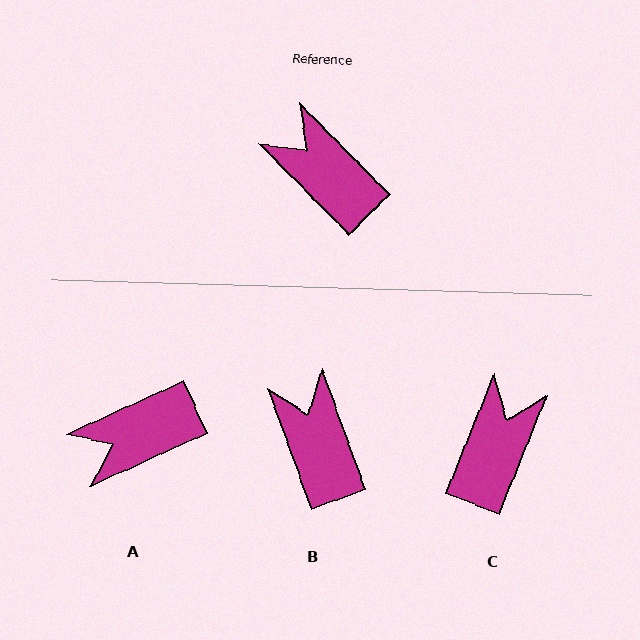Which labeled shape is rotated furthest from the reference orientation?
A, about 70 degrees away.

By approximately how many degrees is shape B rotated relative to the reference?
Approximately 25 degrees clockwise.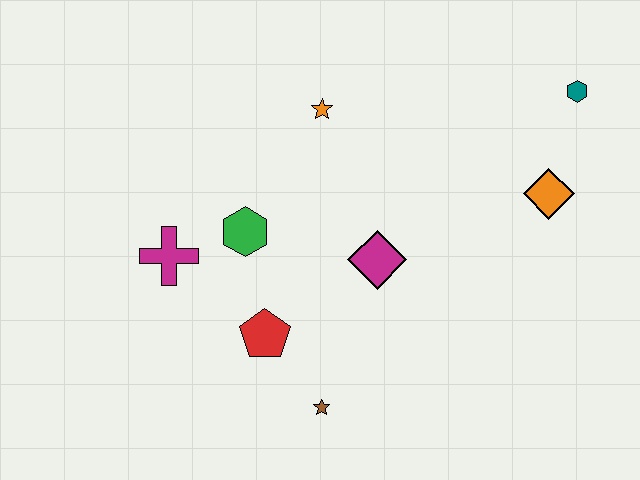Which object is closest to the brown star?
The red pentagon is closest to the brown star.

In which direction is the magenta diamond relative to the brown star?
The magenta diamond is above the brown star.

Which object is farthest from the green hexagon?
The teal hexagon is farthest from the green hexagon.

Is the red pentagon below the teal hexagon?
Yes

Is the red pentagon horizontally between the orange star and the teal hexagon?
No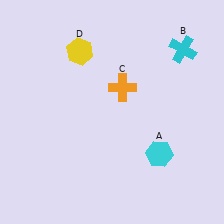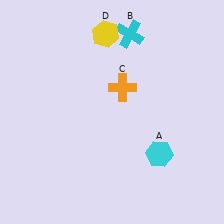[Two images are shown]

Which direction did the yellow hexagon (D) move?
The yellow hexagon (D) moved right.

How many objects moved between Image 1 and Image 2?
2 objects moved between the two images.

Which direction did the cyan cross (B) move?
The cyan cross (B) moved left.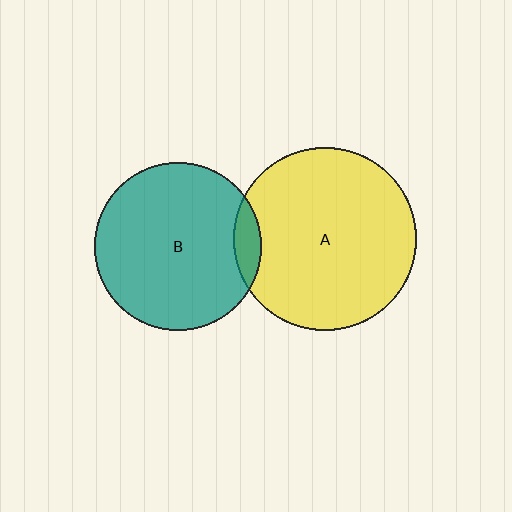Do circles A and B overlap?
Yes.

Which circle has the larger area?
Circle A (yellow).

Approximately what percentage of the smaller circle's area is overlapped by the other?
Approximately 10%.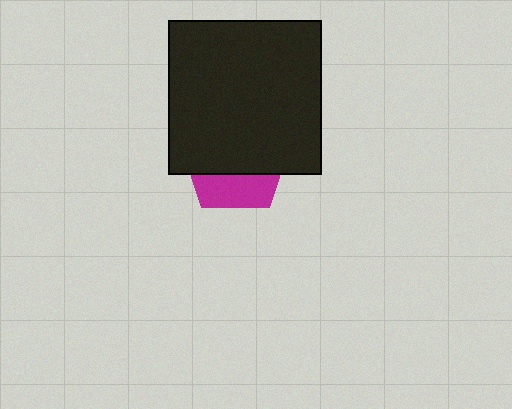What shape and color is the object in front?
The object in front is a black square.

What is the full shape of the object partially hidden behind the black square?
The partially hidden object is a magenta pentagon.